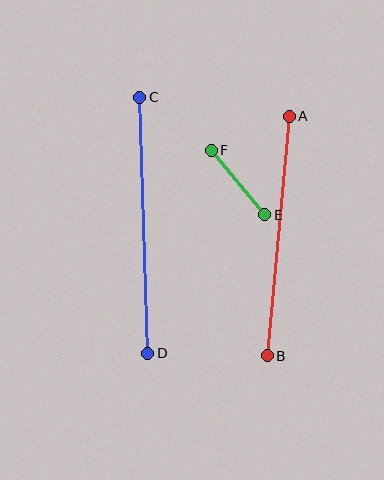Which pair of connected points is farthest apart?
Points C and D are farthest apart.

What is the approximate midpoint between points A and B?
The midpoint is at approximately (278, 236) pixels.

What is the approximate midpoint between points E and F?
The midpoint is at approximately (238, 183) pixels.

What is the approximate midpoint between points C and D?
The midpoint is at approximately (144, 225) pixels.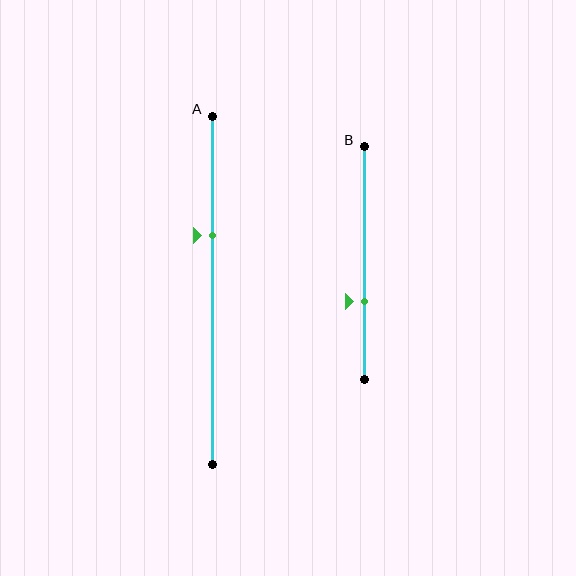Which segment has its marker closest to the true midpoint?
Segment A has its marker closest to the true midpoint.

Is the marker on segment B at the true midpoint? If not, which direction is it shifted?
No, the marker on segment B is shifted downward by about 17% of the segment length.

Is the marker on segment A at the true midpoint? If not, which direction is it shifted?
No, the marker on segment A is shifted upward by about 16% of the segment length.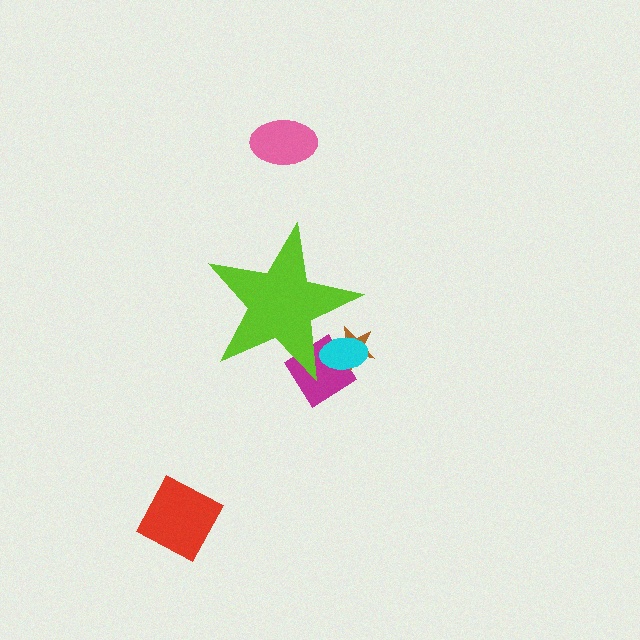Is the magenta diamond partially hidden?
Yes, the magenta diamond is partially hidden behind the lime star.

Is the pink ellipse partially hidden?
No, the pink ellipse is fully visible.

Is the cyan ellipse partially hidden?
Yes, the cyan ellipse is partially hidden behind the lime star.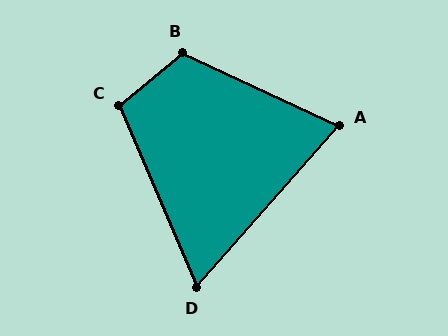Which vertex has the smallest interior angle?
D, at approximately 65 degrees.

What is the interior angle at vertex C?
Approximately 106 degrees (obtuse).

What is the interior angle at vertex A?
Approximately 74 degrees (acute).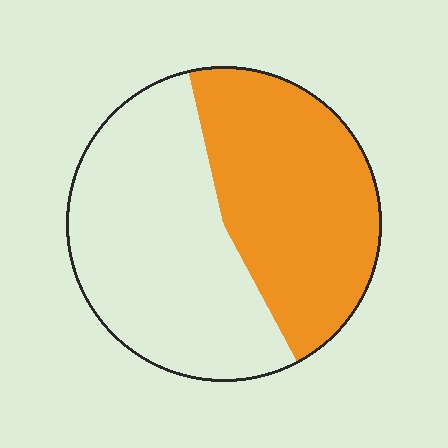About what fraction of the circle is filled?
About one half (1/2).